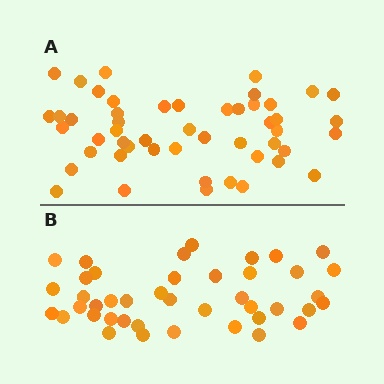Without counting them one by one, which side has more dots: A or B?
Region A (the top region) has more dots.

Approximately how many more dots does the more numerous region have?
Region A has roughly 8 or so more dots than region B.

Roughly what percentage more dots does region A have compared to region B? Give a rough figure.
About 20% more.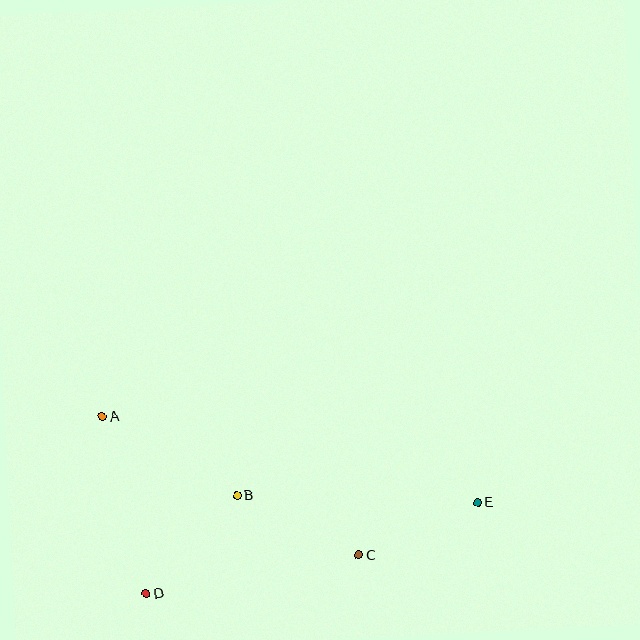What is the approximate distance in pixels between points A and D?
The distance between A and D is approximately 183 pixels.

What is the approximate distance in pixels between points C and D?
The distance between C and D is approximately 216 pixels.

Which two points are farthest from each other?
Points A and E are farthest from each other.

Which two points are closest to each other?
Points C and E are closest to each other.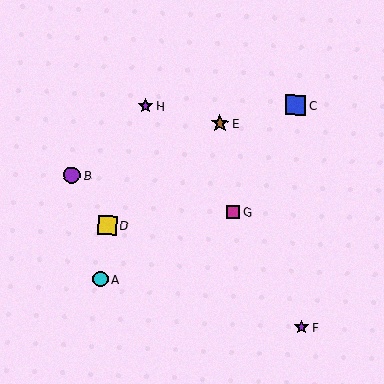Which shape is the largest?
The blue square (labeled C) is the largest.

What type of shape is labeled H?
Shape H is a purple star.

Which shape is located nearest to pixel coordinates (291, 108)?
The blue square (labeled C) at (296, 105) is nearest to that location.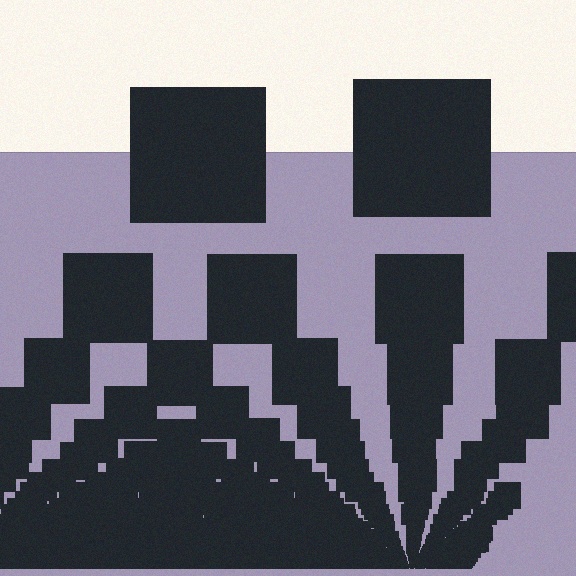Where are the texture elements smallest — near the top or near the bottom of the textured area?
Near the bottom.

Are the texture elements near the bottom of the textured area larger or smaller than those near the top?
Smaller. The gradient is inverted — elements near the bottom are smaller and denser.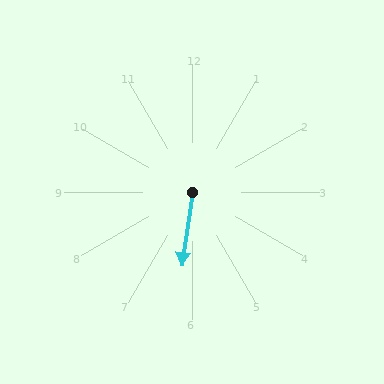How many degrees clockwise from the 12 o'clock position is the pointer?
Approximately 188 degrees.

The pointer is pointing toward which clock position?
Roughly 6 o'clock.